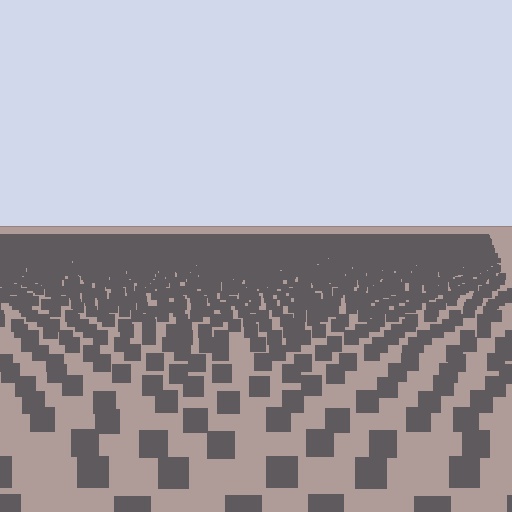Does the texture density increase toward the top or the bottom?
Density increases toward the top.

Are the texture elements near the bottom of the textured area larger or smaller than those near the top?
Larger. Near the bottom, elements are closer to the viewer and appear at a bigger on-screen size.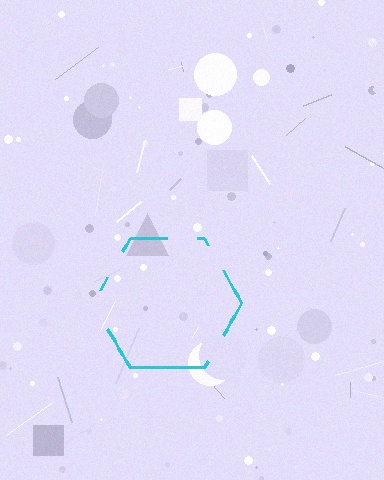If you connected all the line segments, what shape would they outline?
They would outline a hexagon.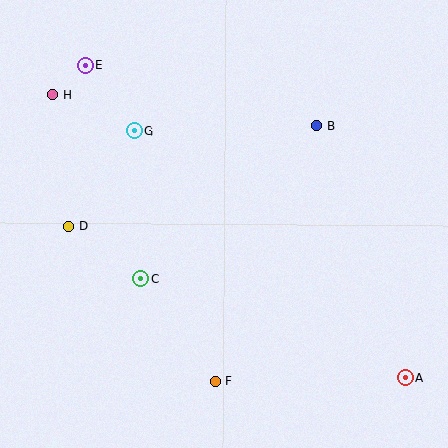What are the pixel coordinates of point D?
Point D is at (69, 226).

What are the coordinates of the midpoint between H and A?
The midpoint between H and A is at (229, 236).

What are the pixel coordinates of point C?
Point C is at (141, 279).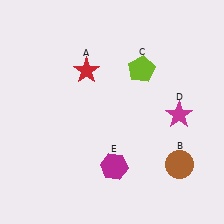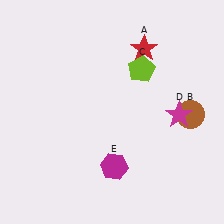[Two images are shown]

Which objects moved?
The objects that moved are: the red star (A), the brown circle (B).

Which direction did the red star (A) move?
The red star (A) moved right.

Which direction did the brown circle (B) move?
The brown circle (B) moved up.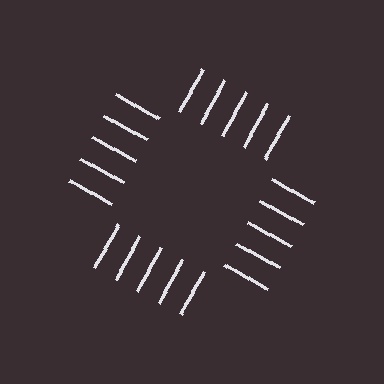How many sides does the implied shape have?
4 sides — the line-ends trace a square.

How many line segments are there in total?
20 — 5 along each of the 4 edges.